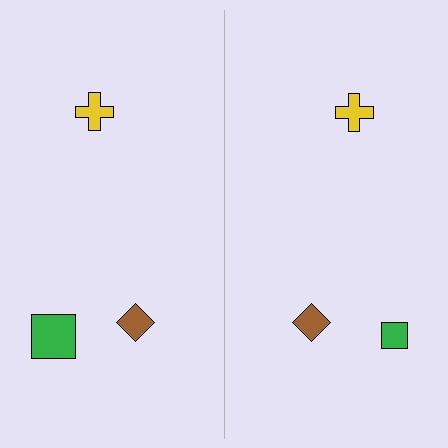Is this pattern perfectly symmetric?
No, the pattern is not perfectly symmetric. The green square on the right side has a different size than its mirror counterpart.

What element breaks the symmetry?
The green square on the right side has a different size than its mirror counterpart.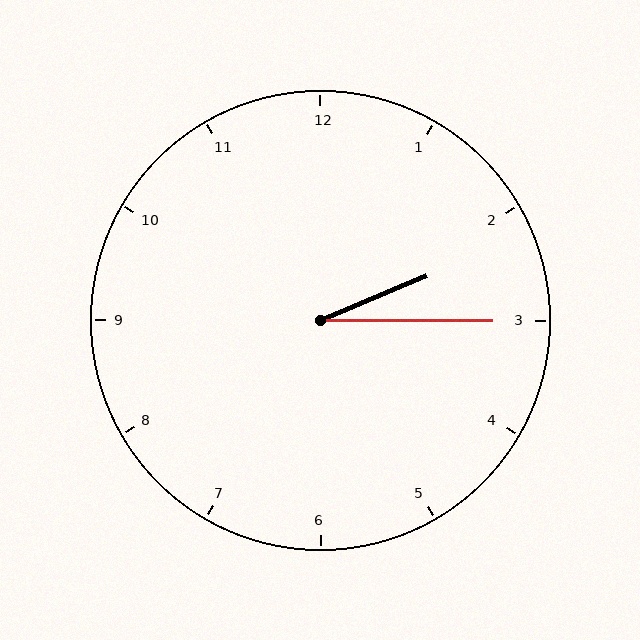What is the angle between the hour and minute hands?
Approximately 22 degrees.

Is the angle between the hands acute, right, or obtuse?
It is acute.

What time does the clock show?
2:15.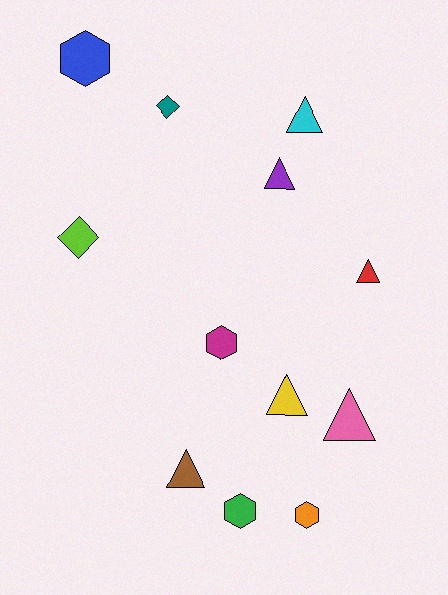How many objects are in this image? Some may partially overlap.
There are 12 objects.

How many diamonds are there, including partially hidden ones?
There are 2 diamonds.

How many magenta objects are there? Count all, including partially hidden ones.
There is 1 magenta object.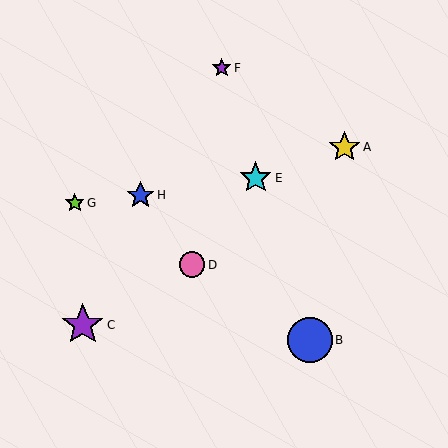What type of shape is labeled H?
Shape H is a blue star.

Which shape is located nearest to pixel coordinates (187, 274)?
The pink circle (labeled D) at (192, 265) is nearest to that location.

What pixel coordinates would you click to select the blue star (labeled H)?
Click at (140, 195) to select the blue star H.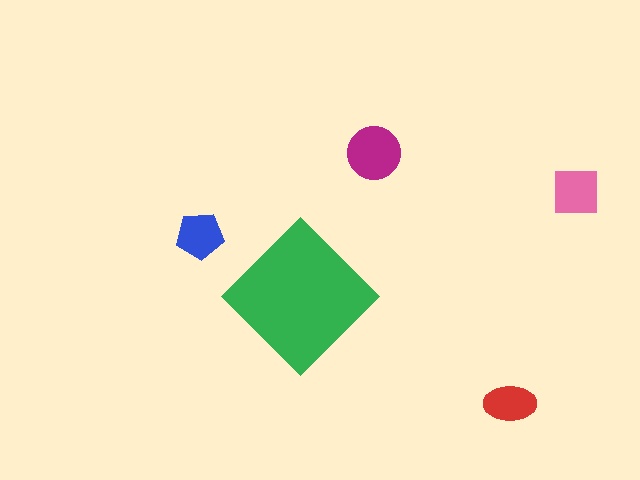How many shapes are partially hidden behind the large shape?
0 shapes are partially hidden.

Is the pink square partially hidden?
No, the pink square is fully visible.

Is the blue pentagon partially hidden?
No, the blue pentagon is fully visible.